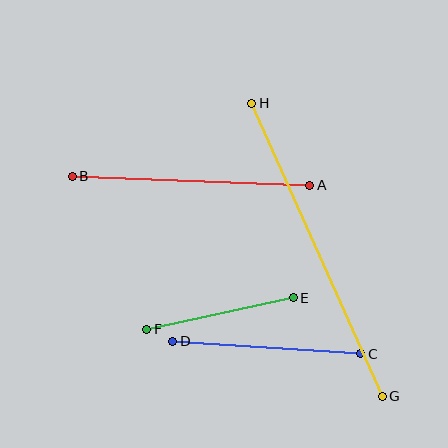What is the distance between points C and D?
The distance is approximately 188 pixels.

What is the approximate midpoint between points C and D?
The midpoint is at approximately (267, 347) pixels.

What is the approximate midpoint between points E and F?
The midpoint is at approximately (220, 313) pixels.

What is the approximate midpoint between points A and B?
The midpoint is at approximately (191, 181) pixels.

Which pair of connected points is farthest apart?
Points G and H are farthest apart.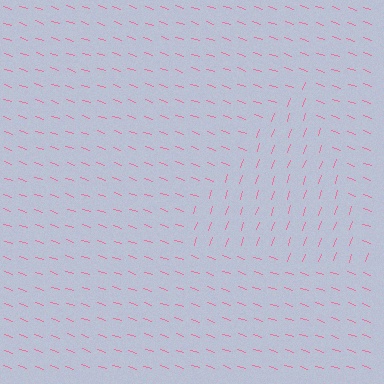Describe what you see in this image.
The image is filled with small pink line segments. A triangle region in the image has lines oriented differently from the surrounding lines, creating a visible texture boundary.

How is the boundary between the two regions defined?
The boundary is defined purely by a change in line orientation (approximately 90 degrees difference). All lines are the same color and thickness.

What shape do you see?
I see a triangle.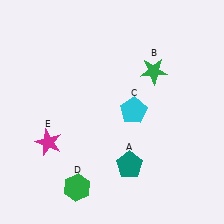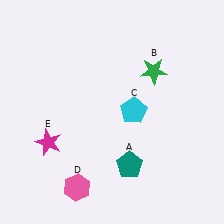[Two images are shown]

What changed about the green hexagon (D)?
In Image 1, D is green. In Image 2, it changed to pink.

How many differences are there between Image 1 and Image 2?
There is 1 difference between the two images.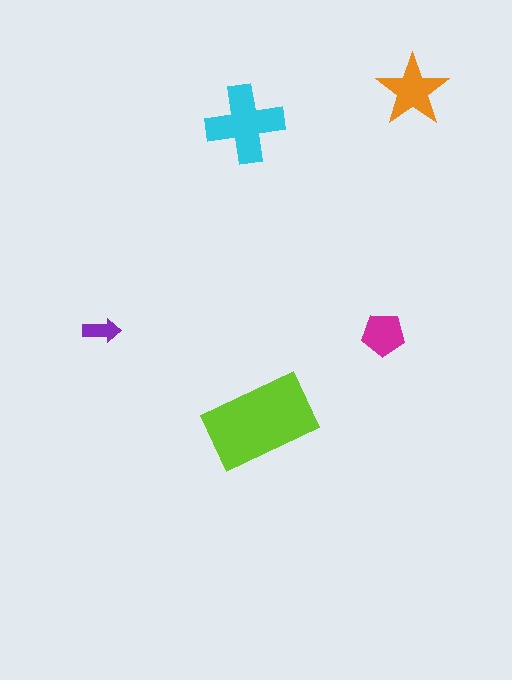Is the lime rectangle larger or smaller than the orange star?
Larger.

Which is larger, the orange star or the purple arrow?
The orange star.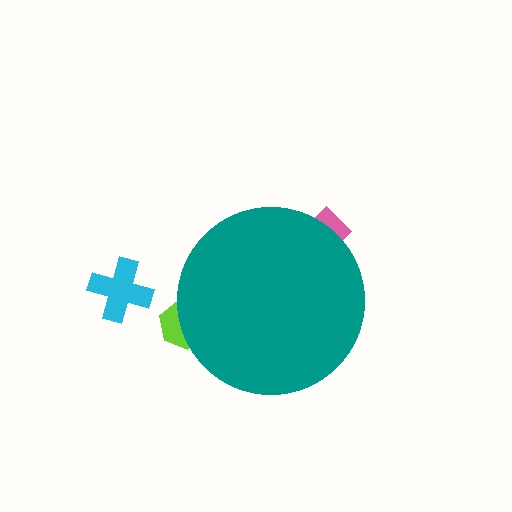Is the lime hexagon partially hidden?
Yes, the lime hexagon is partially hidden behind the teal circle.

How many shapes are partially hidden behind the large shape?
2 shapes are partially hidden.